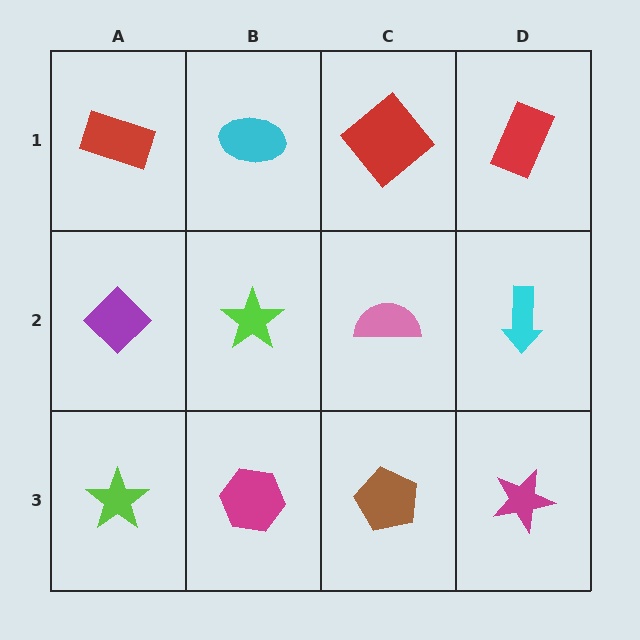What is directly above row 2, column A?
A red rectangle.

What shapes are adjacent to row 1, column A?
A purple diamond (row 2, column A), a cyan ellipse (row 1, column B).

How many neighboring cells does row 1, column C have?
3.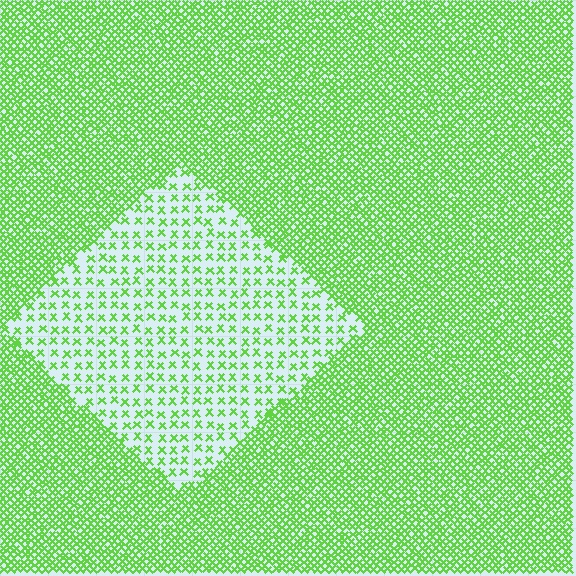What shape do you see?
I see a diamond.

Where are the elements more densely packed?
The elements are more densely packed outside the diamond boundary.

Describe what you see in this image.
The image contains small lime elements arranged at two different densities. A diamond-shaped region is visible where the elements are less densely packed than the surrounding area.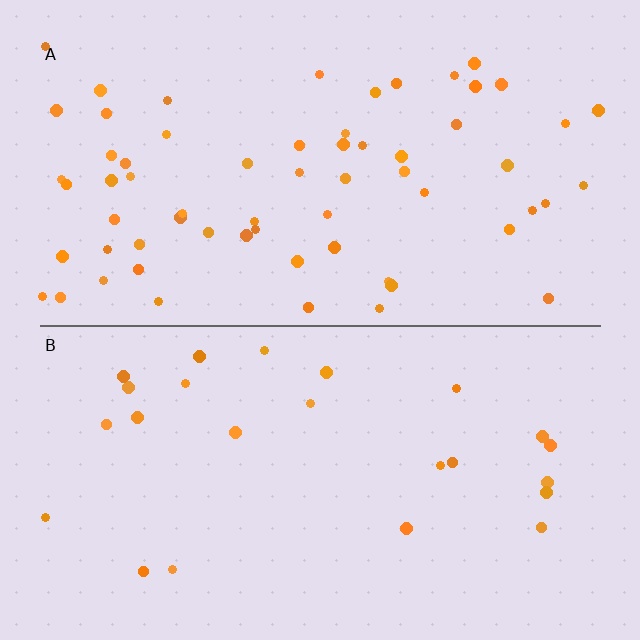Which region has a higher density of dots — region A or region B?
A (the top).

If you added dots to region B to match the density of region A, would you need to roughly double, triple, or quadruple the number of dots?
Approximately triple.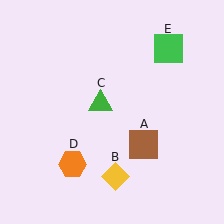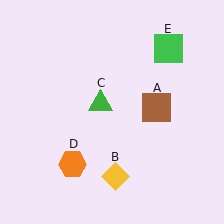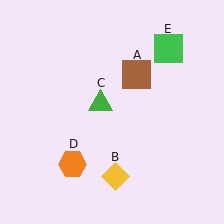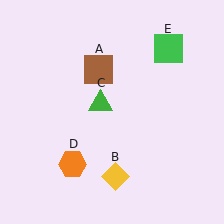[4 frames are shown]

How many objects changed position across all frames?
1 object changed position: brown square (object A).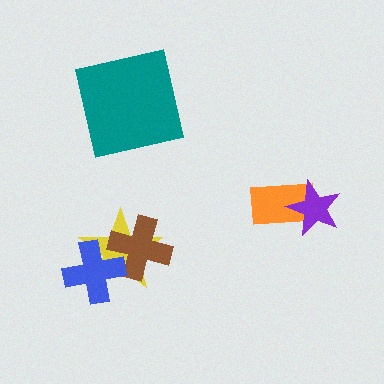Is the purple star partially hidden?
No, no other shape covers it.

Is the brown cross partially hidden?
Yes, it is partially covered by another shape.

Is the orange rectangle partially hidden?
Yes, it is partially covered by another shape.